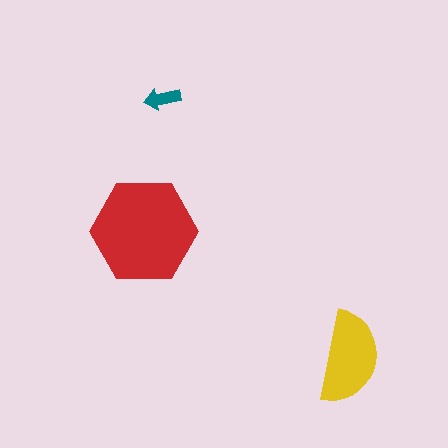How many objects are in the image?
There are 3 objects in the image.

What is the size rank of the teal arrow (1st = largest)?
3rd.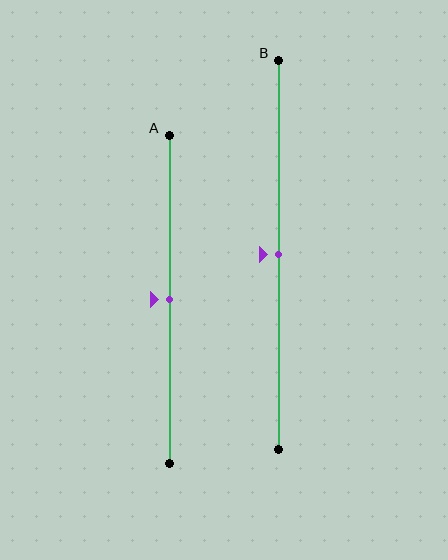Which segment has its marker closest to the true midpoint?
Segment A has its marker closest to the true midpoint.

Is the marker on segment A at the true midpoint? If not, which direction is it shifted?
Yes, the marker on segment A is at the true midpoint.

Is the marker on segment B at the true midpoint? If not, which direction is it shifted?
Yes, the marker on segment B is at the true midpoint.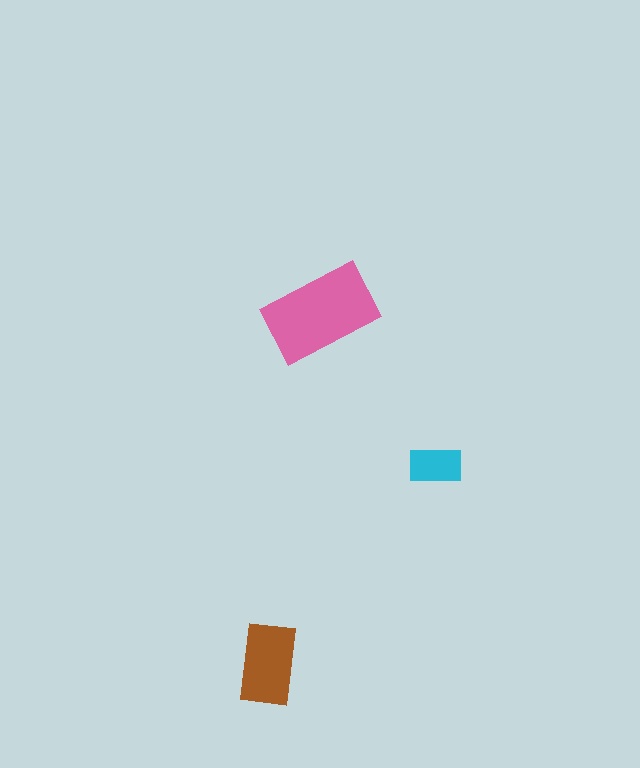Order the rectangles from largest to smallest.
the pink one, the brown one, the cyan one.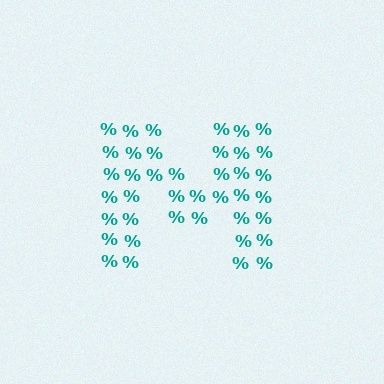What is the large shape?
The large shape is the letter M.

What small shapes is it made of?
It is made of small percent signs.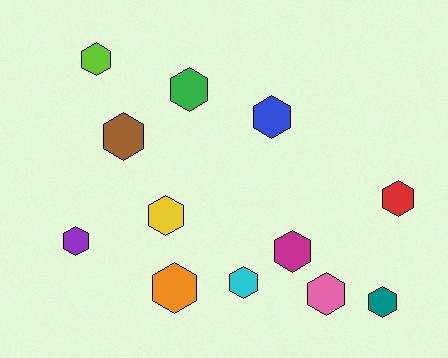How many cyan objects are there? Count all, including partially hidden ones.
There is 1 cyan object.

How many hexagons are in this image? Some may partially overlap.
There are 12 hexagons.